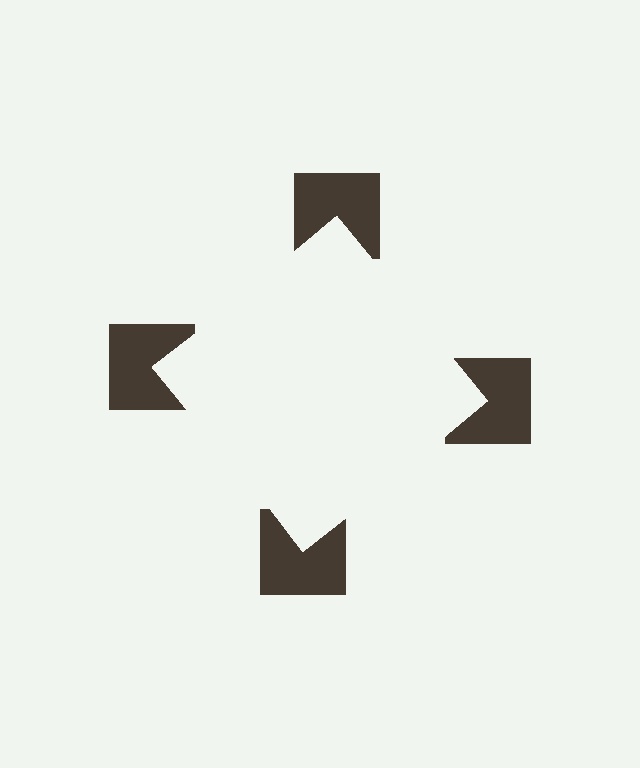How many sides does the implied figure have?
4 sides.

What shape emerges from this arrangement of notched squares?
An illusory square — its edges are inferred from the aligned wedge cuts in the notched squares, not physically drawn.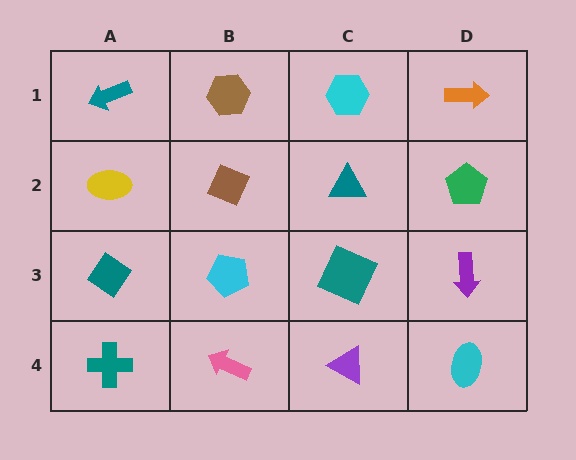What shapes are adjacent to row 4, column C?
A teal square (row 3, column C), a pink arrow (row 4, column B), a cyan ellipse (row 4, column D).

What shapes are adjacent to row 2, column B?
A brown hexagon (row 1, column B), a cyan pentagon (row 3, column B), a yellow ellipse (row 2, column A), a teal triangle (row 2, column C).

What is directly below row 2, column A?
A teal diamond.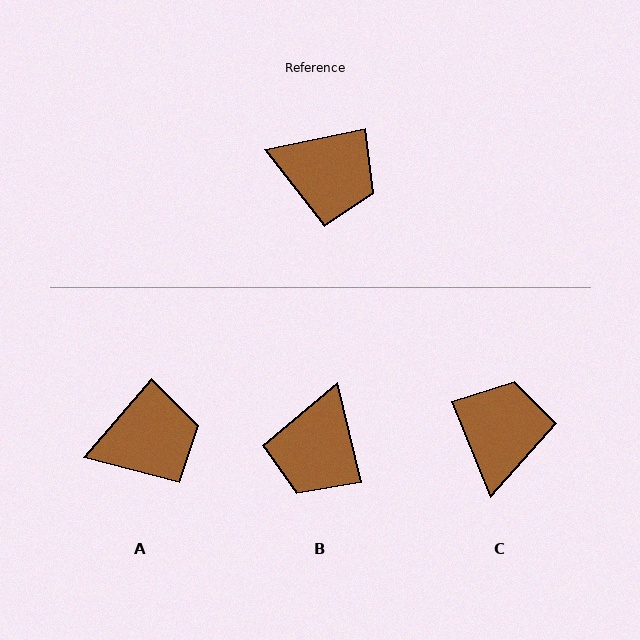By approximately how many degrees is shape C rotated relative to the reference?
Approximately 100 degrees counter-clockwise.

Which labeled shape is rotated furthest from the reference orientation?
C, about 100 degrees away.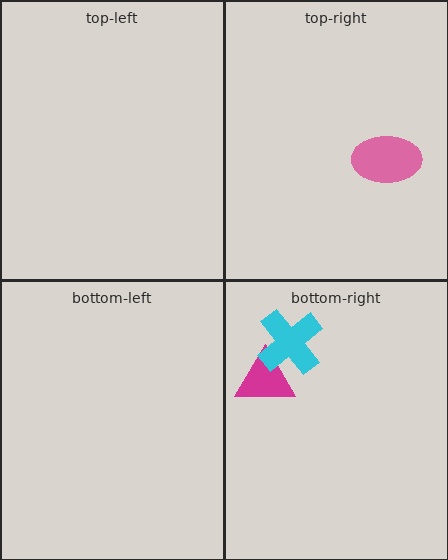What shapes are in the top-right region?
The pink ellipse.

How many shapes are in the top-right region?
1.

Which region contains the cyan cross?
The bottom-right region.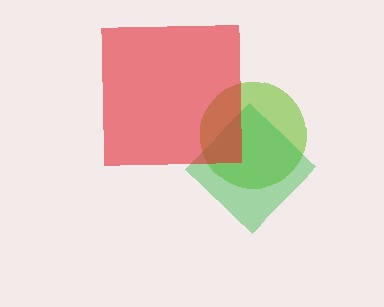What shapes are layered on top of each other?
The layered shapes are: a lime circle, a green diamond, a red square.